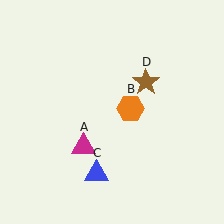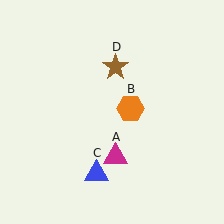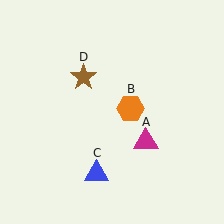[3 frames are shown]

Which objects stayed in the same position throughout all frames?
Orange hexagon (object B) and blue triangle (object C) remained stationary.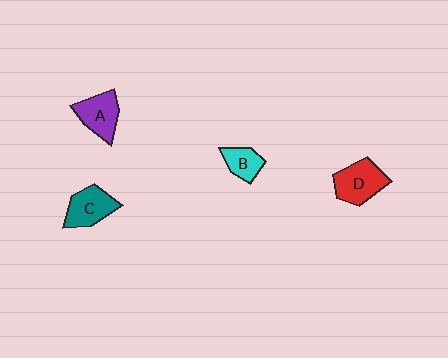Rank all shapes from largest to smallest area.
From largest to smallest: D (red), C (teal), A (purple), B (cyan).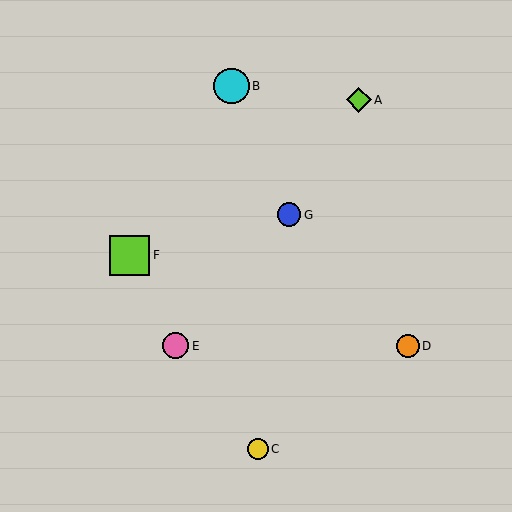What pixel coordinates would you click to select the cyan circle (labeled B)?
Click at (231, 86) to select the cyan circle B.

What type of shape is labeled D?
Shape D is an orange circle.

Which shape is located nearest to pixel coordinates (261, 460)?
The yellow circle (labeled C) at (258, 449) is nearest to that location.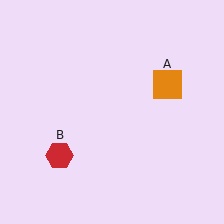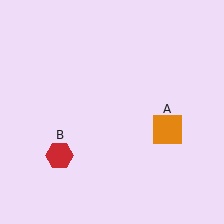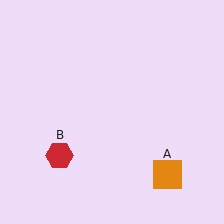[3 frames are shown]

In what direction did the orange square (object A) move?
The orange square (object A) moved down.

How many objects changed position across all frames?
1 object changed position: orange square (object A).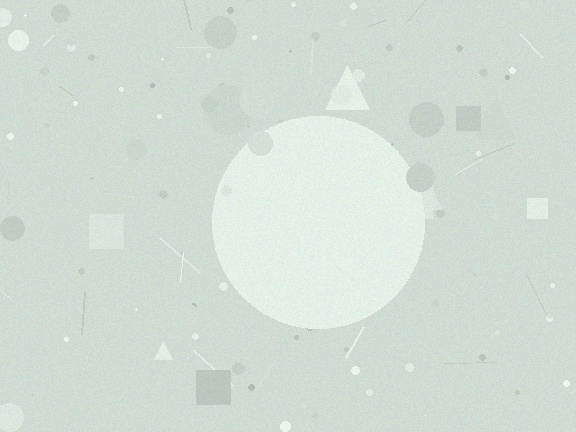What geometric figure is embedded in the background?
A circle is embedded in the background.